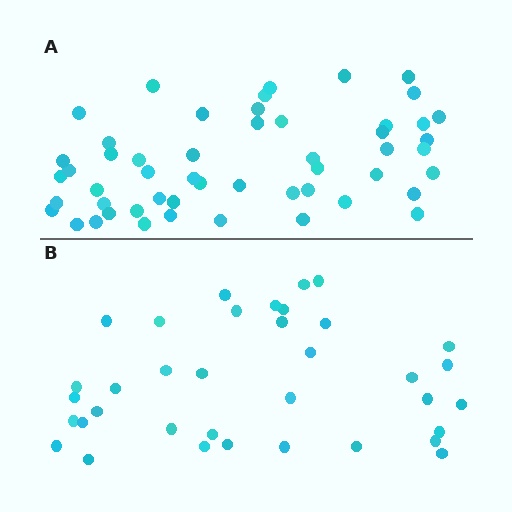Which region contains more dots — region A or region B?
Region A (the top region) has more dots.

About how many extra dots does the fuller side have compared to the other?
Region A has approximately 15 more dots than region B.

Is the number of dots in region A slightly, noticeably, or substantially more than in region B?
Region A has noticeably more, but not dramatically so. The ratio is roughly 1.4 to 1.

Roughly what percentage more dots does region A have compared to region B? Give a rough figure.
About 45% more.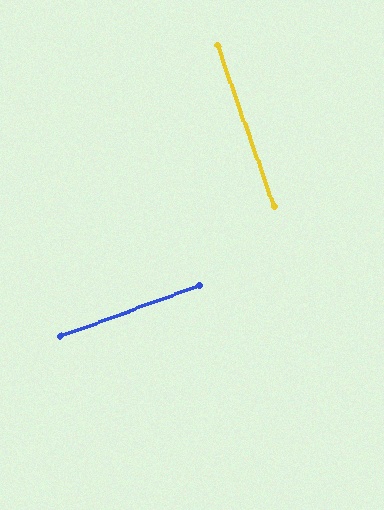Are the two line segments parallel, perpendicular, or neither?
Perpendicular — they meet at approximately 89°.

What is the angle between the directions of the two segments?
Approximately 89 degrees.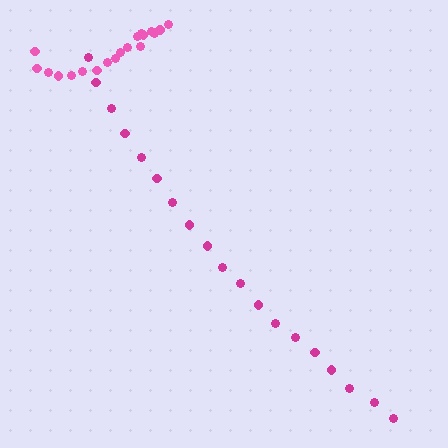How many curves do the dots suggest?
There are 2 distinct paths.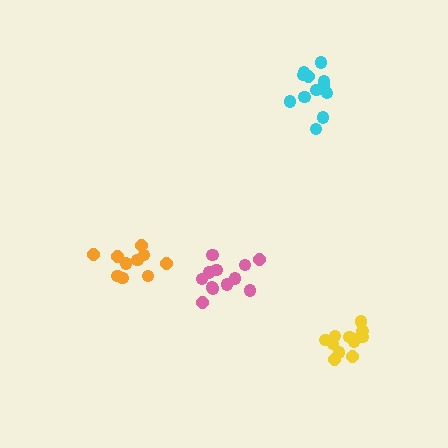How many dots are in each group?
Group 1: 12 dots, Group 2: 13 dots, Group 3: 10 dots, Group 4: 12 dots (47 total).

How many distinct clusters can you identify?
There are 4 distinct clusters.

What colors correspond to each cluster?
The clusters are colored: cyan, pink, orange, yellow.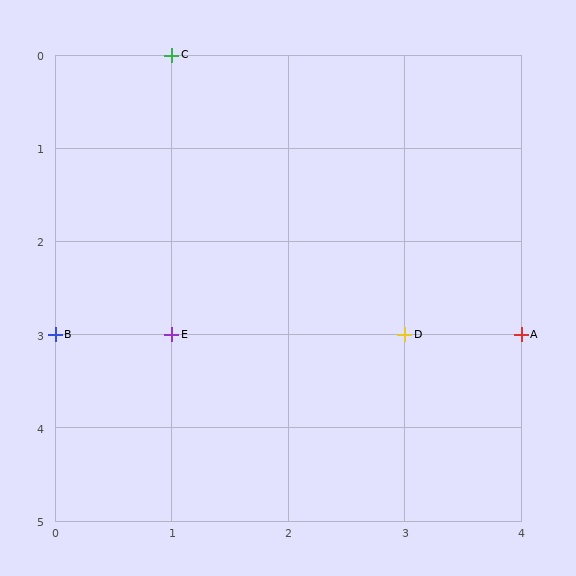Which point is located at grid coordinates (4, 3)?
Point A is at (4, 3).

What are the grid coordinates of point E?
Point E is at grid coordinates (1, 3).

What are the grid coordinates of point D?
Point D is at grid coordinates (3, 3).